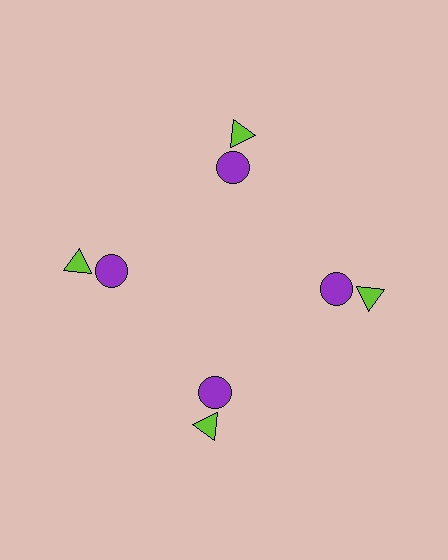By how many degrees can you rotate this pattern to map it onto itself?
The pattern maps onto itself every 90 degrees of rotation.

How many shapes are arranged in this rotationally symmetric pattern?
There are 8 shapes, arranged in 4 groups of 2.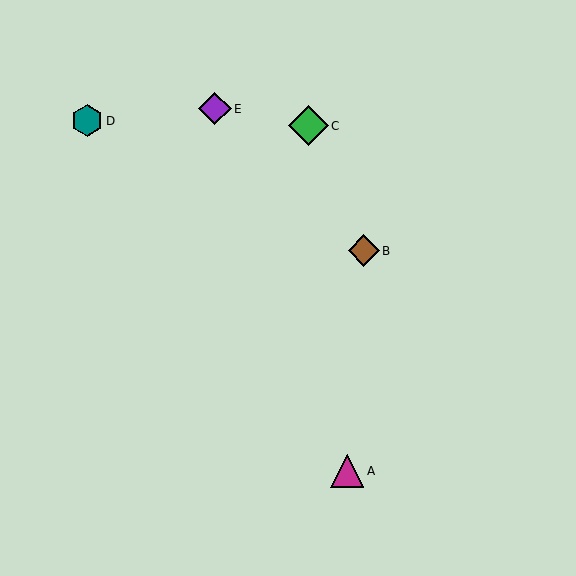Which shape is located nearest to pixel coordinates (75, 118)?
The teal hexagon (labeled D) at (87, 121) is nearest to that location.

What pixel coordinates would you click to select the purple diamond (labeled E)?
Click at (215, 109) to select the purple diamond E.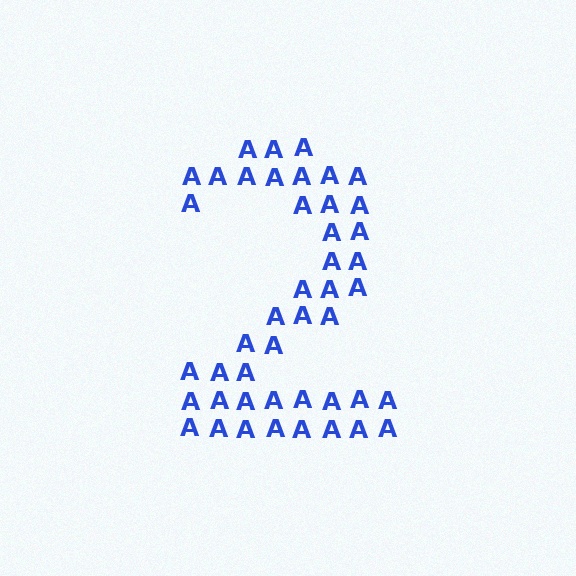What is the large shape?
The large shape is the digit 2.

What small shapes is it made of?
It is made of small letter A's.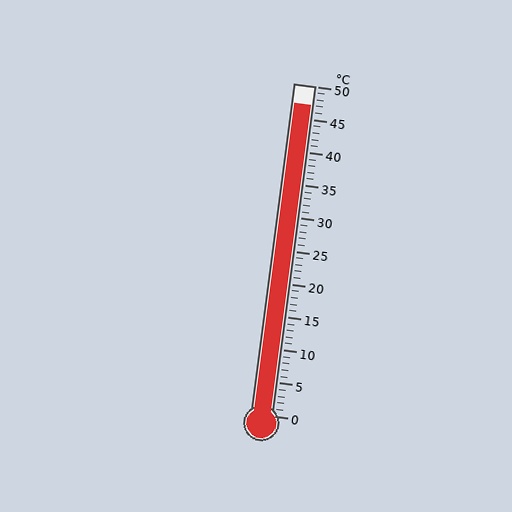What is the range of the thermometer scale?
The thermometer scale ranges from 0°C to 50°C.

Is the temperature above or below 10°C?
The temperature is above 10°C.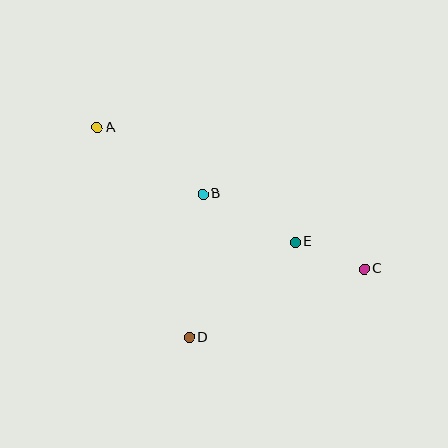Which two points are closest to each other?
Points C and E are closest to each other.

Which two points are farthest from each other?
Points A and C are farthest from each other.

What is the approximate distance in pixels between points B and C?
The distance between B and C is approximately 178 pixels.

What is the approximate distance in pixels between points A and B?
The distance between A and B is approximately 125 pixels.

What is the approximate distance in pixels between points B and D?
The distance between B and D is approximately 144 pixels.